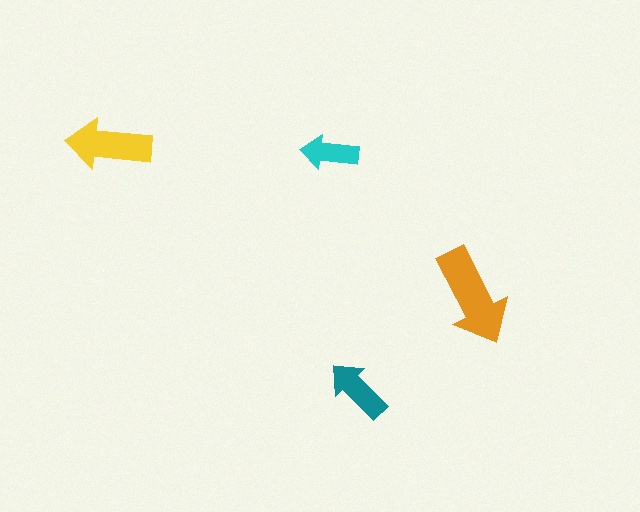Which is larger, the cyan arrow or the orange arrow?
The orange one.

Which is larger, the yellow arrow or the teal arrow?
The yellow one.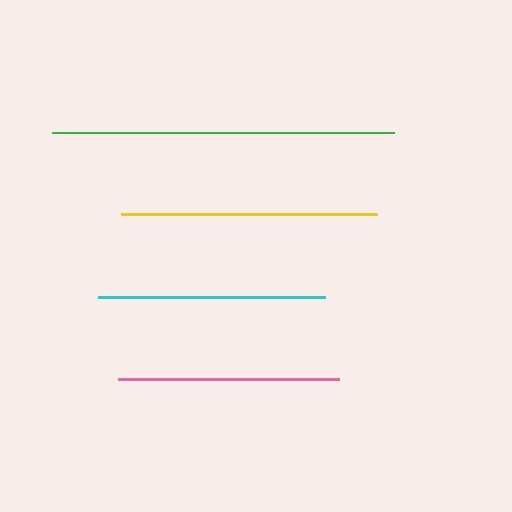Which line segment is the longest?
The green line is the longest at approximately 343 pixels.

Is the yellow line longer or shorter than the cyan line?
The yellow line is longer than the cyan line.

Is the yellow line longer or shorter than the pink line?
The yellow line is longer than the pink line.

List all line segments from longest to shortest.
From longest to shortest: green, yellow, cyan, pink.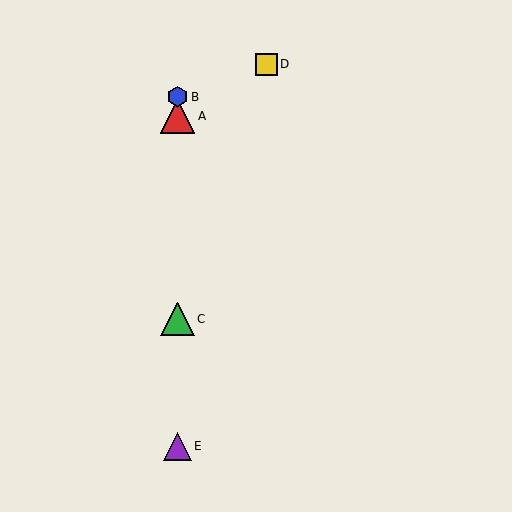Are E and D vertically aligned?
No, E is at x≈178 and D is at x≈266.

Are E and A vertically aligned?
Yes, both are at x≈178.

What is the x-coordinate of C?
Object C is at x≈178.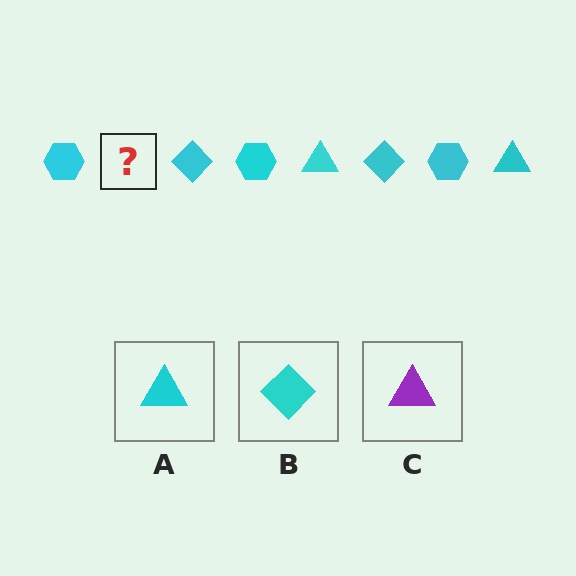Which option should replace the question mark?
Option A.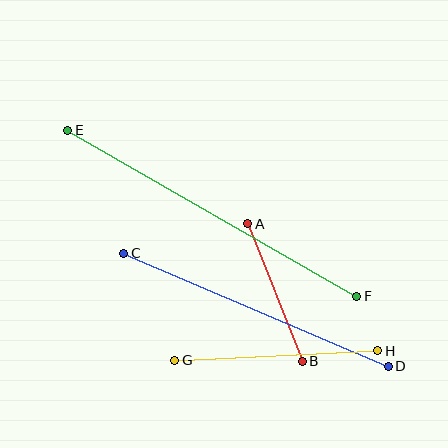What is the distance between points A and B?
The distance is approximately 148 pixels.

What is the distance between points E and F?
The distance is approximately 333 pixels.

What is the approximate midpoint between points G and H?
The midpoint is at approximately (276, 356) pixels.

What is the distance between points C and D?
The distance is approximately 288 pixels.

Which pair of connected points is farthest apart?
Points E and F are farthest apart.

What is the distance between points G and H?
The distance is approximately 203 pixels.